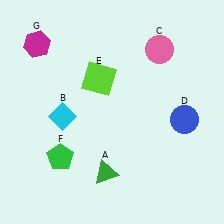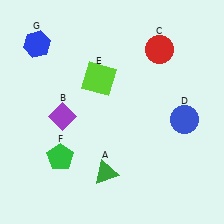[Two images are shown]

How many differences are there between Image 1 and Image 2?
There are 3 differences between the two images.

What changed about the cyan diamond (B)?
In Image 1, B is cyan. In Image 2, it changed to purple.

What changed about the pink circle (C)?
In Image 1, C is pink. In Image 2, it changed to red.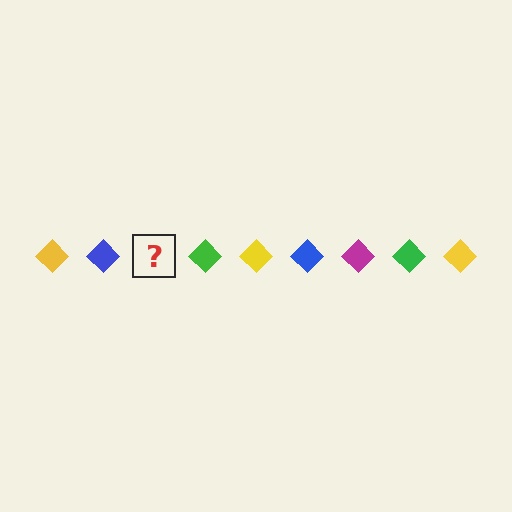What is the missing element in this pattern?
The missing element is a magenta diamond.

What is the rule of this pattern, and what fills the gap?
The rule is that the pattern cycles through yellow, blue, magenta, green diamonds. The gap should be filled with a magenta diamond.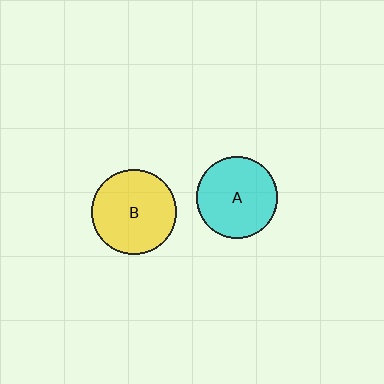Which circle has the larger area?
Circle B (yellow).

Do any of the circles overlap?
No, none of the circles overlap.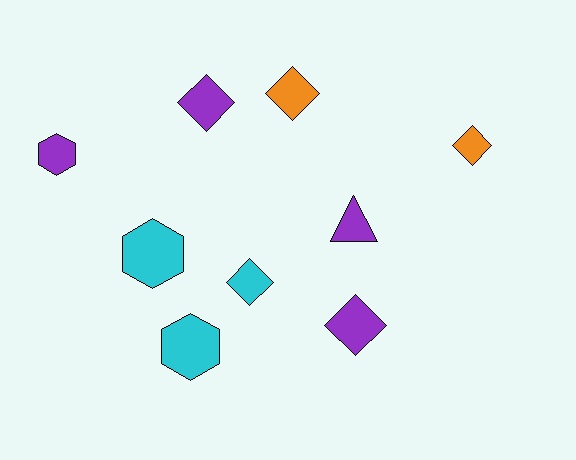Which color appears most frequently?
Purple, with 4 objects.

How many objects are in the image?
There are 9 objects.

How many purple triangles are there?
There is 1 purple triangle.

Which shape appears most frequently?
Diamond, with 5 objects.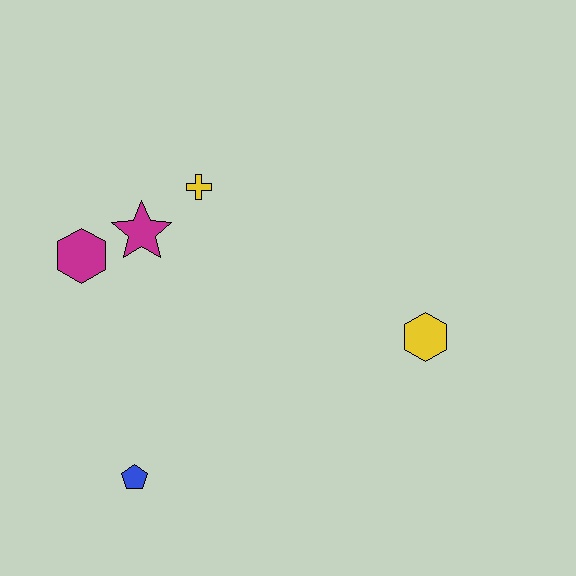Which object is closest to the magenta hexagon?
The magenta star is closest to the magenta hexagon.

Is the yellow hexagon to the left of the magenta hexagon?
No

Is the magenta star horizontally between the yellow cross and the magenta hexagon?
Yes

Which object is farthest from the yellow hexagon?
The magenta hexagon is farthest from the yellow hexagon.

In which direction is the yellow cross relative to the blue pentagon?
The yellow cross is above the blue pentagon.